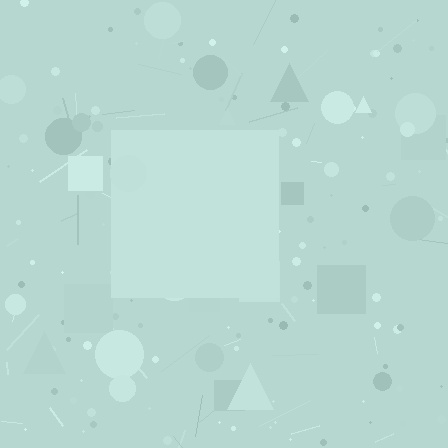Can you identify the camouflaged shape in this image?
The camouflaged shape is a square.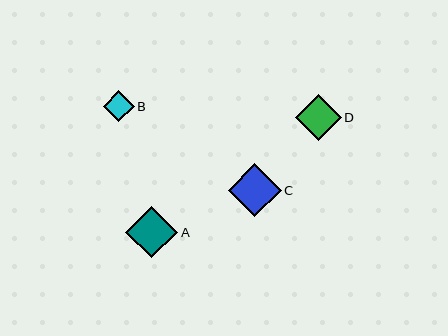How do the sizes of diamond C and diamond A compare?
Diamond C and diamond A are approximately the same size.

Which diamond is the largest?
Diamond C is the largest with a size of approximately 53 pixels.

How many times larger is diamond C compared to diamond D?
Diamond C is approximately 1.2 times the size of diamond D.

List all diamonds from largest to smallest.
From largest to smallest: C, A, D, B.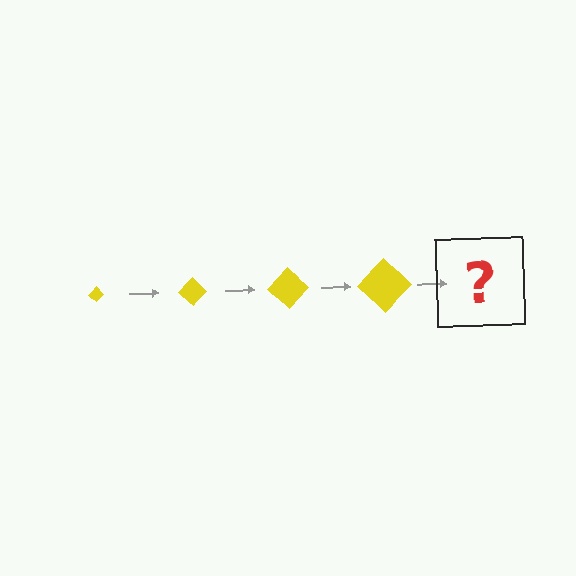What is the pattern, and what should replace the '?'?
The pattern is that the diamond gets progressively larger each step. The '?' should be a yellow diamond, larger than the previous one.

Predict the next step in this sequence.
The next step is a yellow diamond, larger than the previous one.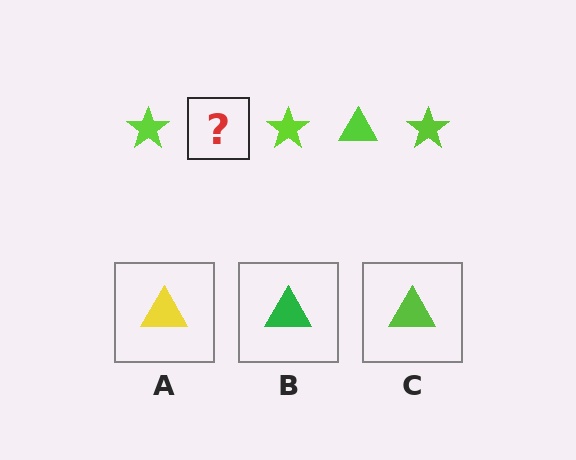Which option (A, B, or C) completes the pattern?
C.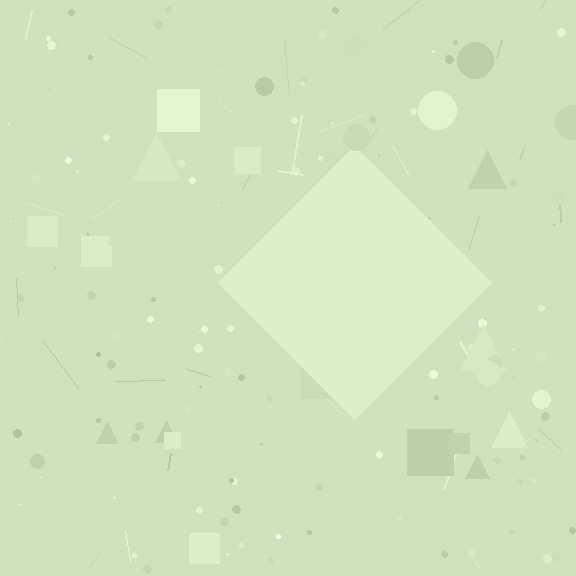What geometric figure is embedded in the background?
A diamond is embedded in the background.